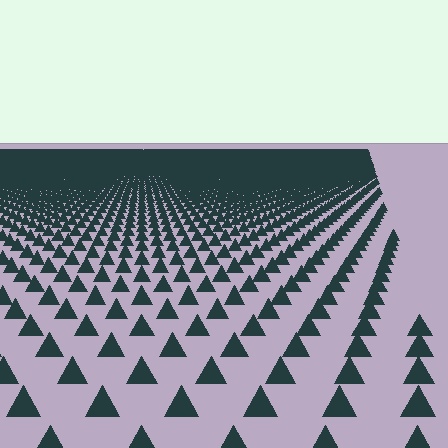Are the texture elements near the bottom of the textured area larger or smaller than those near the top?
Larger. Near the bottom, elements are closer to the viewer and appear at a bigger on-screen size.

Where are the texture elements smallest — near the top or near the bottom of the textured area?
Near the top.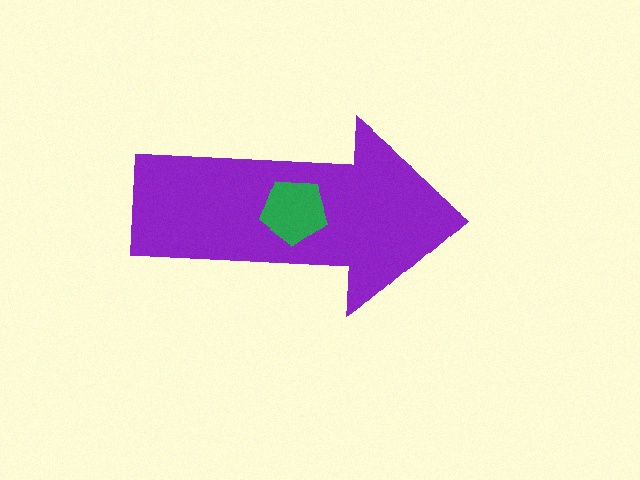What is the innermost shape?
The green pentagon.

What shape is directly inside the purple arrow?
The green pentagon.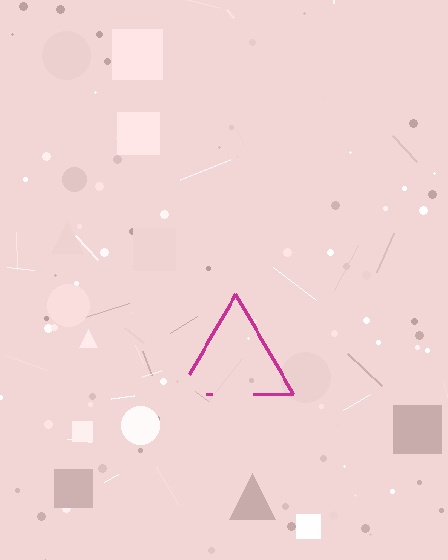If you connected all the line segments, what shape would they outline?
They would outline a triangle.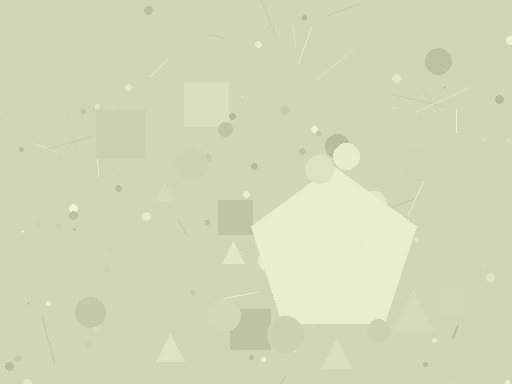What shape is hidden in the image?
A pentagon is hidden in the image.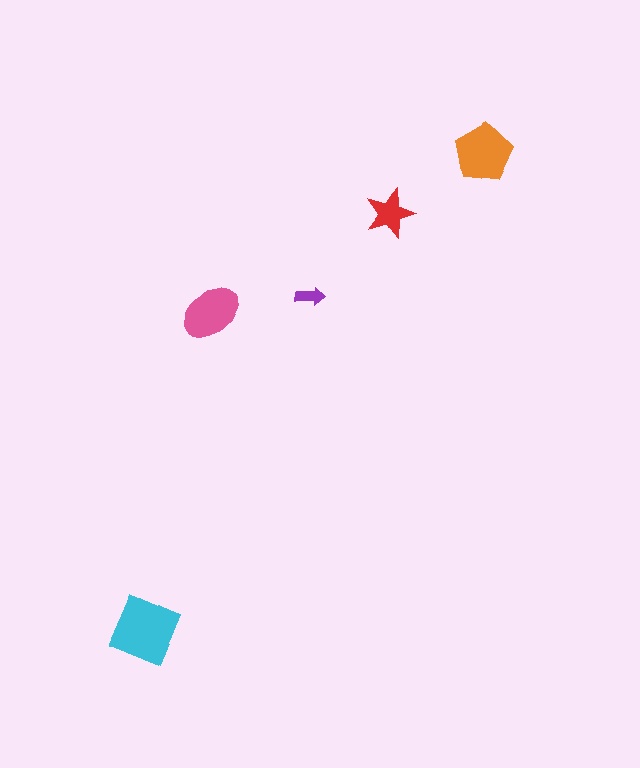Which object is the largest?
The cyan square.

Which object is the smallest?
The purple arrow.